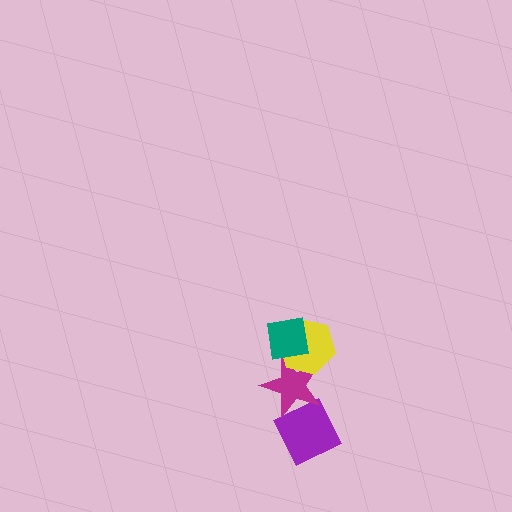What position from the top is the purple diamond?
The purple diamond is 4th from the top.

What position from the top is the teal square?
The teal square is 1st from the top.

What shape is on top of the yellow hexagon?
The teal square is on top of the yellow hexagon.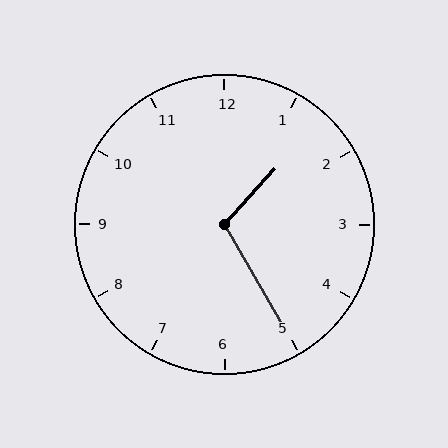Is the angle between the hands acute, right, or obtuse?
It is obtuse.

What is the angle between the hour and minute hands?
Approximately 108 degrees.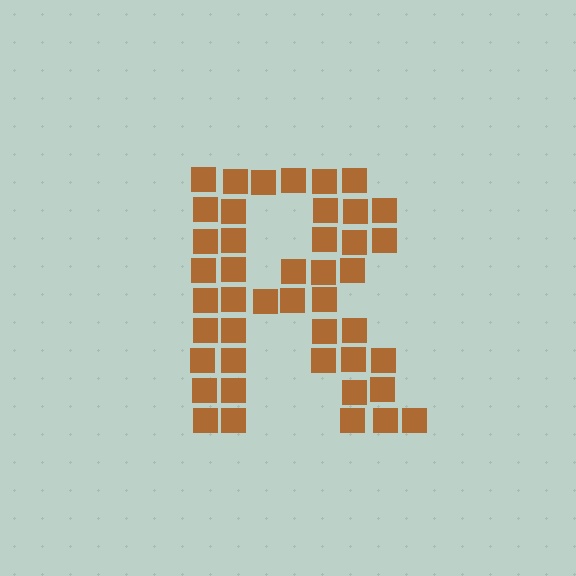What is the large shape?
The large shape is the letter R.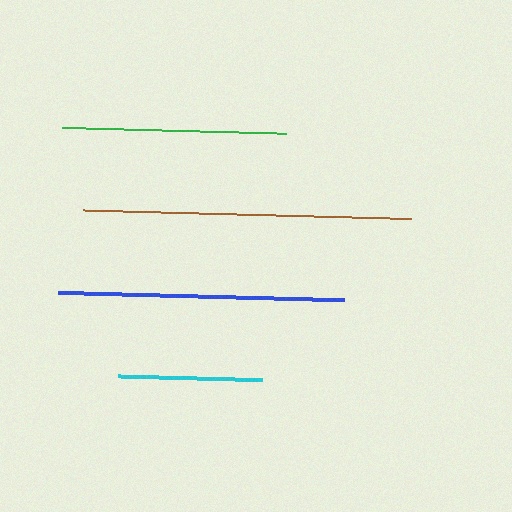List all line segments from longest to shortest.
From longest to shortest: brown, blue, green, cyan.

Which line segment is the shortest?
The cyan line is the shortest at approximately 145 pixels.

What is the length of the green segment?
The green segment is approximately 224 pixels long.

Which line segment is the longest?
The brown line is the longest at approximately 328 pixels.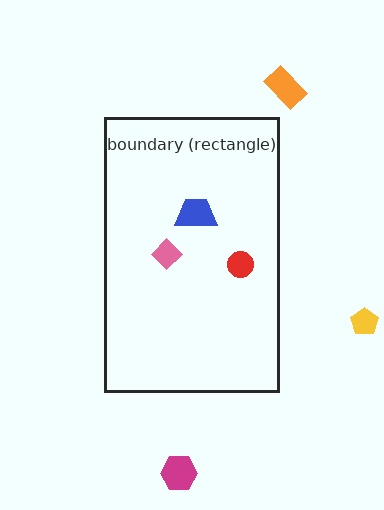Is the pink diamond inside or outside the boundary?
Inside.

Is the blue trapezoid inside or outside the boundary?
Inside.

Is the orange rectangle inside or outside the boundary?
Outside.